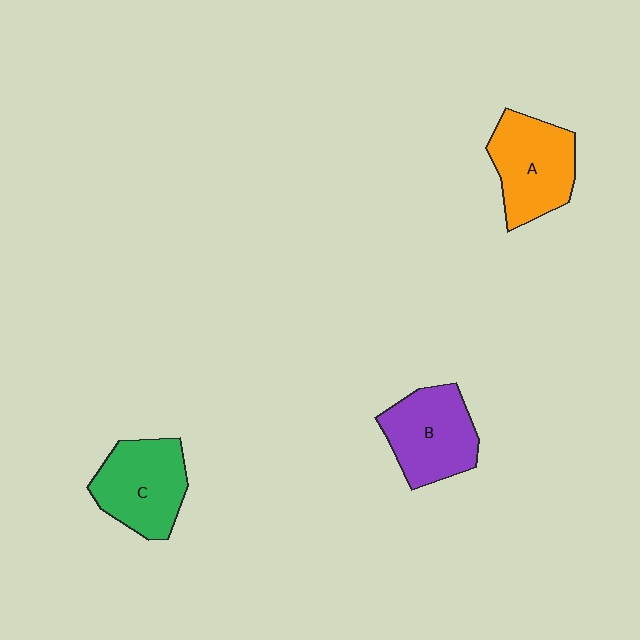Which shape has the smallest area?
Shape B (purple).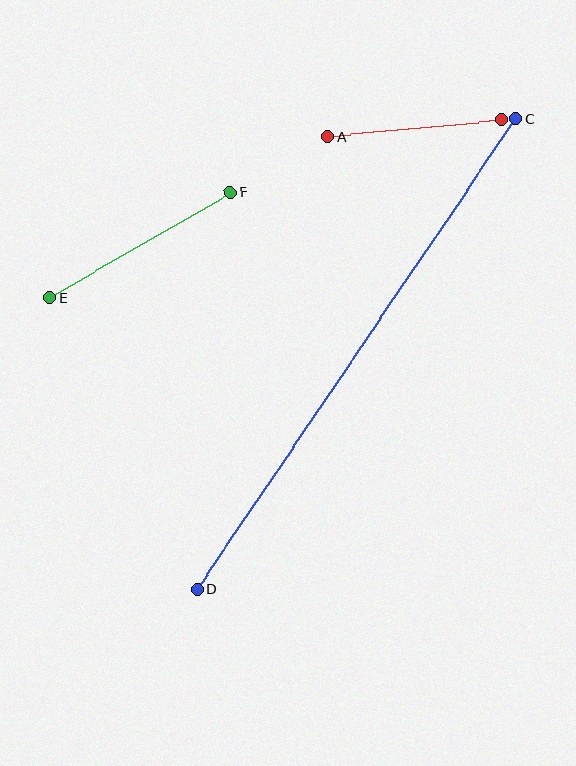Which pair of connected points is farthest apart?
Points C and D are farthest apart.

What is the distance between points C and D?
The distance is approximately 568 pixels.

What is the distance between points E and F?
The distance is approximately 208 pixels.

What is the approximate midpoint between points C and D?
The midpoint is at approximately (356, 354) pixels.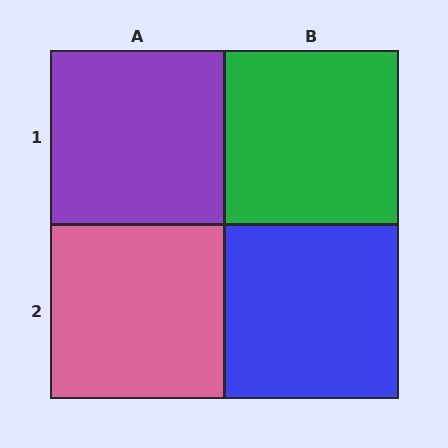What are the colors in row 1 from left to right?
Purple, green.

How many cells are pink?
1 cell is pink.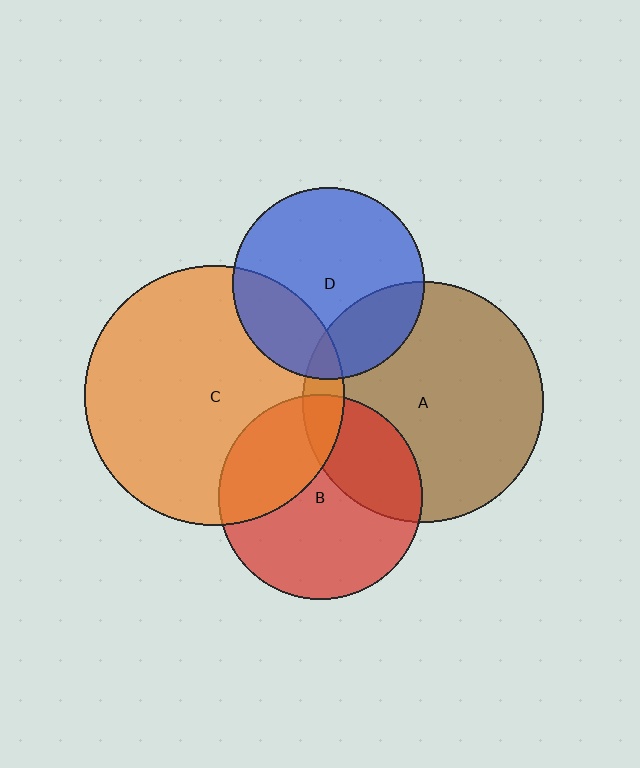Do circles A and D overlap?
Yes.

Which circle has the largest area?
Circle C (orange).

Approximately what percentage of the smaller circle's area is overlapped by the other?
Approximately 25%.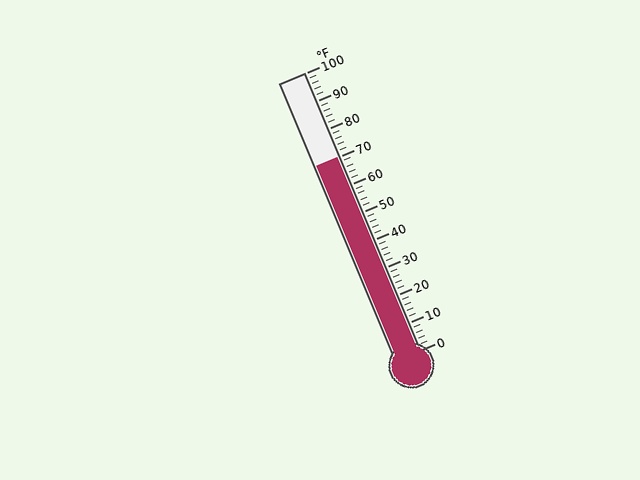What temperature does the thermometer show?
The thermometer shows approximately 70°F.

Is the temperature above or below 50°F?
The temperature is above 50°F.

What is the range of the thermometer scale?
The thermometer scale ranges from 0°F to 100°F.